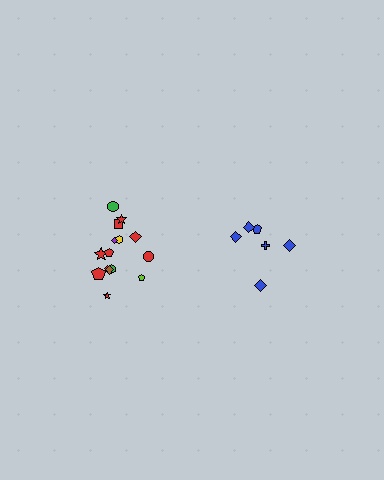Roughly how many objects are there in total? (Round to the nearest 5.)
Roughly 20 objects in total.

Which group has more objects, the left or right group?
The left group.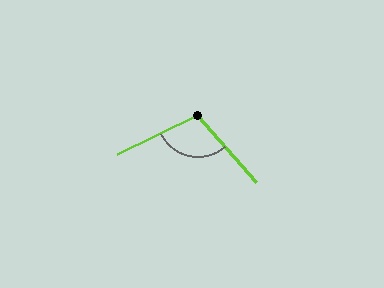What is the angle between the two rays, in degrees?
Approximately 105 degrees.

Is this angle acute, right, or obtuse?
It is obtuse.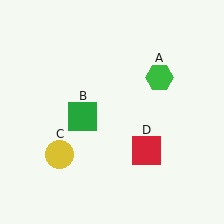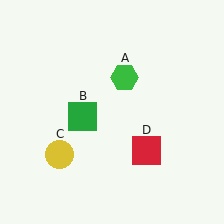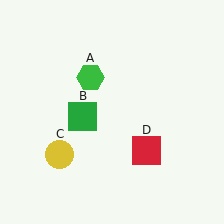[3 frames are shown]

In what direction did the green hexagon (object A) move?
The green hexagon (object A) moved left.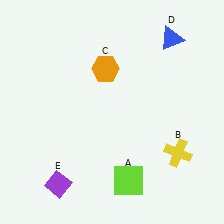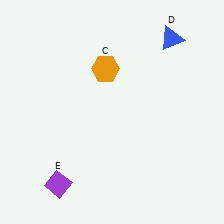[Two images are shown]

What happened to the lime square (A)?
The lime square (A) was removed in Image 2. It was in the bottom-right area of Image 1.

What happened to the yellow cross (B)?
The yellow cross (B) was removed in Image 2. It was in the bottom-right area of Image 1.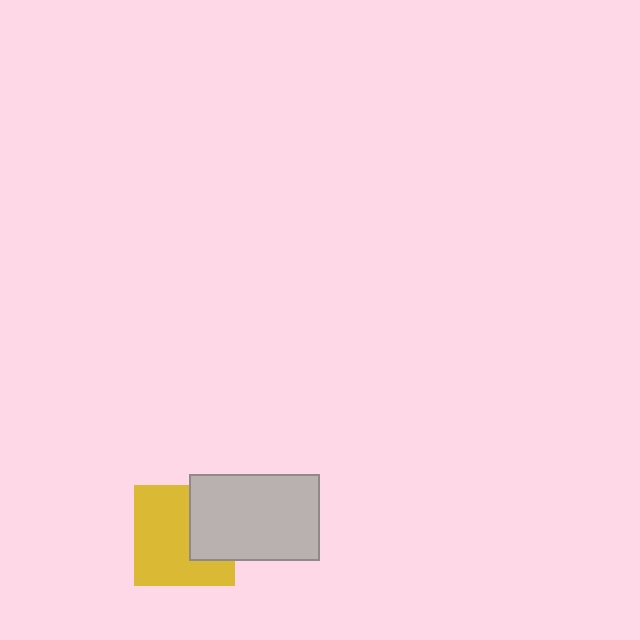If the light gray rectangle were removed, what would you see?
You would see the complete yellow square.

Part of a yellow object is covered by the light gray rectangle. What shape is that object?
It is a square.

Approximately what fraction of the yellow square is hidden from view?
Roughly 34% of the yellow square is hidden behind the light gray rectangle.